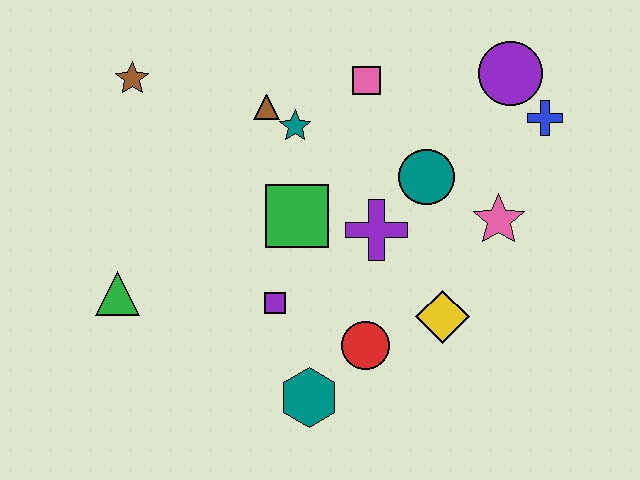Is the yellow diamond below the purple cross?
Yes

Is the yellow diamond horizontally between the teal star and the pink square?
No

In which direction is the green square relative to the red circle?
The green square is above the red circle.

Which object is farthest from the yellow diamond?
The brown star is farthest from the yellow diamond.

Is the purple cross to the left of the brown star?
No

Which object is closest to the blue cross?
The purple circle is closest to the blue cross.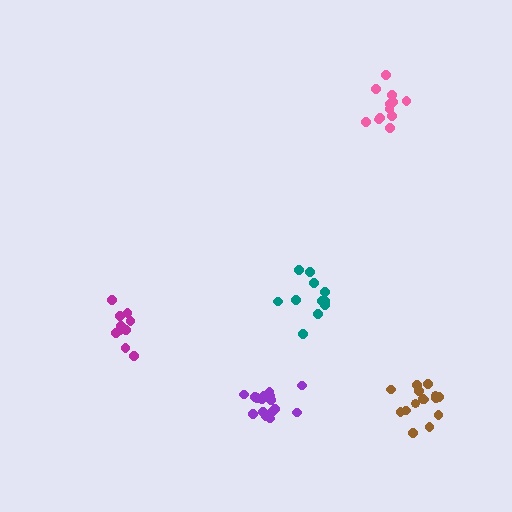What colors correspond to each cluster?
The clusters are colored: teal, brown, purple, magenta, pink.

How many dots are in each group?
Group 1: 11 dots, Group 2: 15 dots, Group 3: 17 dots, Group 4: 11 dots, Group 5: 12 dots (66 total).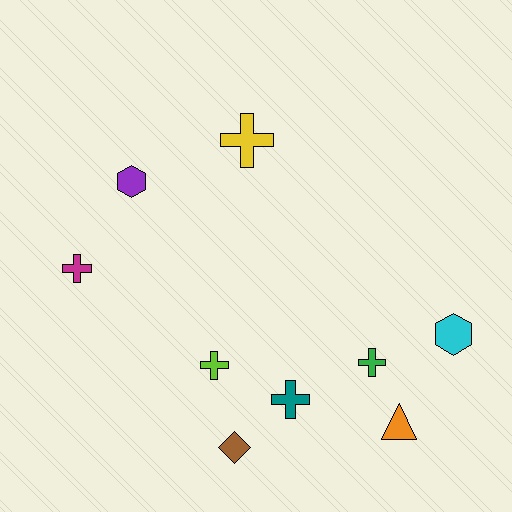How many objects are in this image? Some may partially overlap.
There are 9 objects.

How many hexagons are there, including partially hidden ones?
There are 2 hexagons.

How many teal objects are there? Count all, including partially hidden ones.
There is 1 teal object.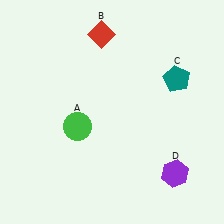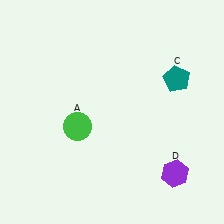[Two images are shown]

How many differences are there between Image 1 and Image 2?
There is 1 difference between the two images.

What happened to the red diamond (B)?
The red diamond (B) was removed in Image 2. It was in the top-left area of Image 1.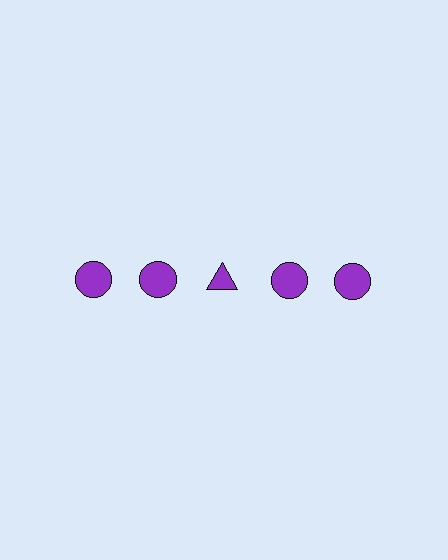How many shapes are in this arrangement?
There are 5 shapes arranged in a grid pattern.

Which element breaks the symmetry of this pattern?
The purple triangle in the top row, center column breaks the symmetry. All other shapes are purple circles.